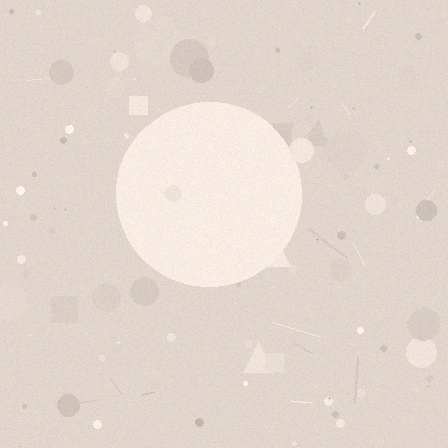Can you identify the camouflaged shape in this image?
The camouflaged shape is a circle.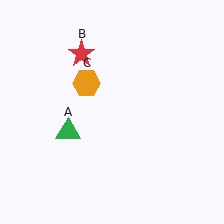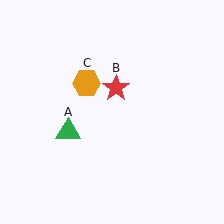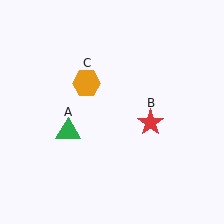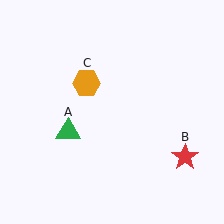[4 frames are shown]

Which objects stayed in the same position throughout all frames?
Green triangle (object A) and orange hexagon (object C) remained stationary.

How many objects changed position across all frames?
1 object changed position: red star (object B).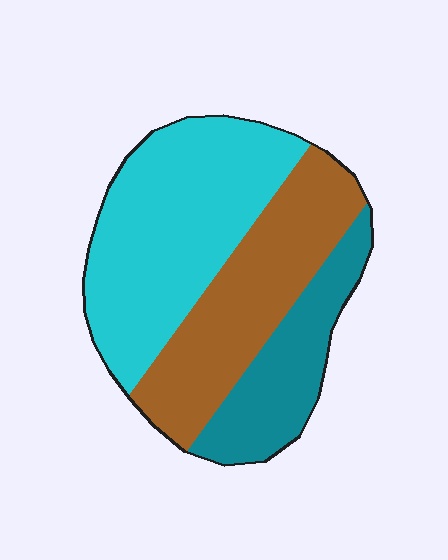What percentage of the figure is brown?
Brown covers around 35% of the figure.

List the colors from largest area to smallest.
From largest to smallest: cyan, brown, teal.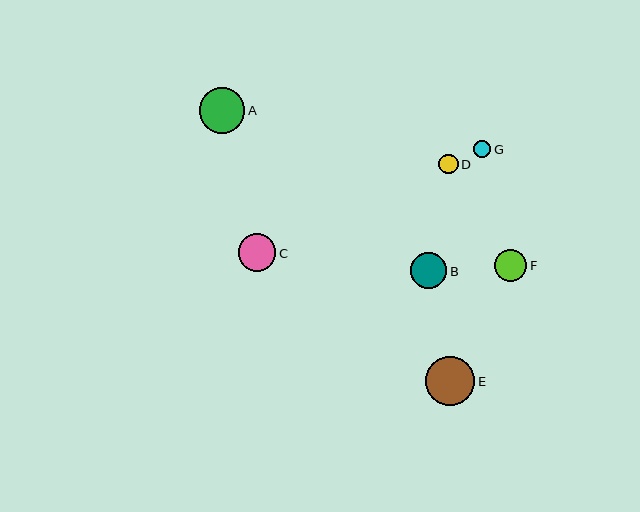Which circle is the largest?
Circle E is the largest with a size of approximately 49 pixels.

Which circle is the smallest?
Circle G is the smallest with a size of approximately 17 pixels.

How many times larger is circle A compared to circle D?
Circle A is approximately 2.4 times the size of circle D.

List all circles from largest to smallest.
From largest to smallest: E, A, C, B, F, D, G.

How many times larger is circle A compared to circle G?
Circle A is approximately 2.6 times the size of circle G.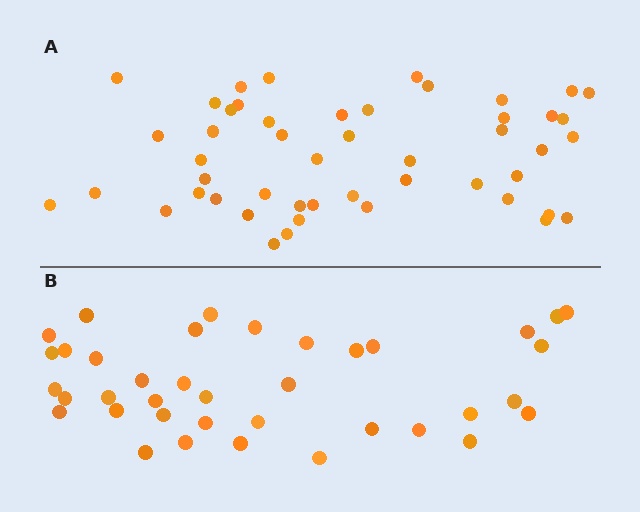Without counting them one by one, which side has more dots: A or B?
Region A (the top region) has more dots.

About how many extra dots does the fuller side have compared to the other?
Region A has roughly 12 or so more dots than region B.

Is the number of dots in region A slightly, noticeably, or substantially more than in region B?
Region A has noticeably more, but not dramatically so. The ratio is roughly 1.3 to 1.